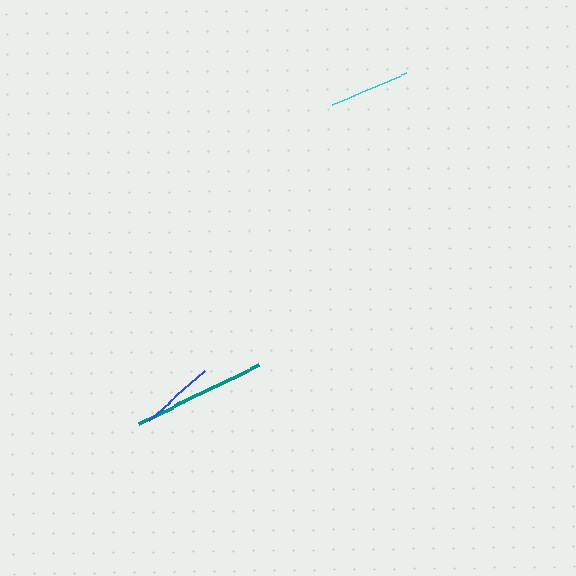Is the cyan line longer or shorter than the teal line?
The teal line is longer than the cyan line.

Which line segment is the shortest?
The blue line is the shortest at approximately 75 pixels.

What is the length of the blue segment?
The blue segment is approximately 75 pixels long.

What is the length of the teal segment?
The teal segment is approximately 134 pixels long.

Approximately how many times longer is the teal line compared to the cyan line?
The teal line is approximately 1.7 times the length of the cyan line.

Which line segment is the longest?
The teal line is the longest at approximately 134 pixels.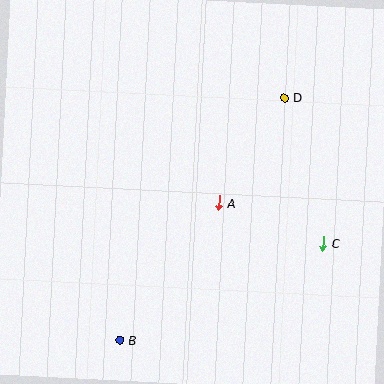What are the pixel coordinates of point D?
Point D is at (284, 98).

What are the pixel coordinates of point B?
Point B is at (120, 340).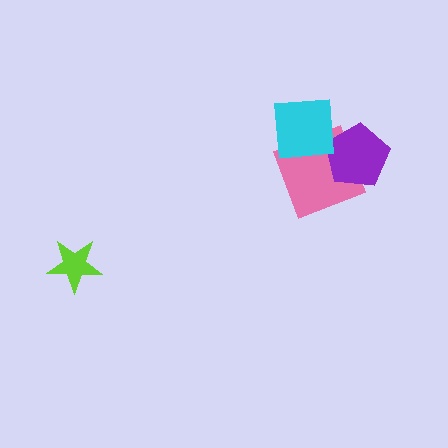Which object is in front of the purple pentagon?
The cyan square is in front of the purple pentagon.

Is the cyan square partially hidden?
No, no other shape covers it.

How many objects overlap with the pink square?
2 objects overlap with the pink square.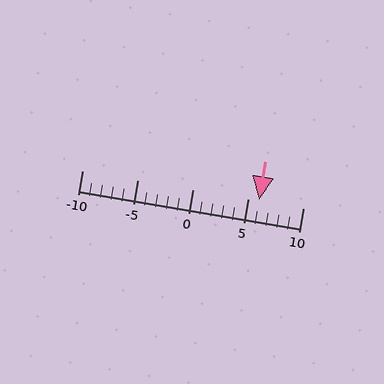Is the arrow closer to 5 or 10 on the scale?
The arrow is closer to 5.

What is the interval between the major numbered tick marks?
The major tick marks are spaced 5 units apart.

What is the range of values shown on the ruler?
The ruler shows values from -10 to 10.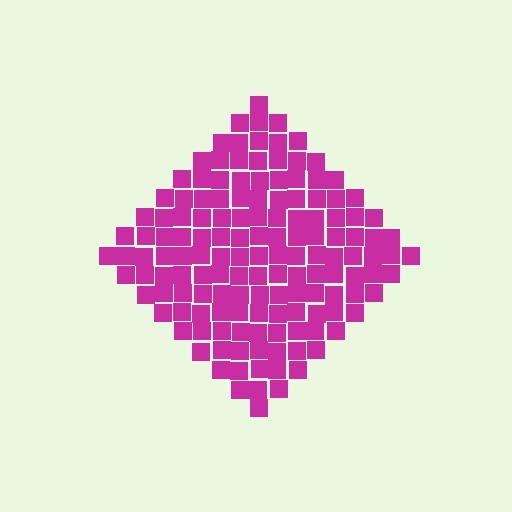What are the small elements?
The small elements are squares.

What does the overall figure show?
The overall figure shows a diamond.